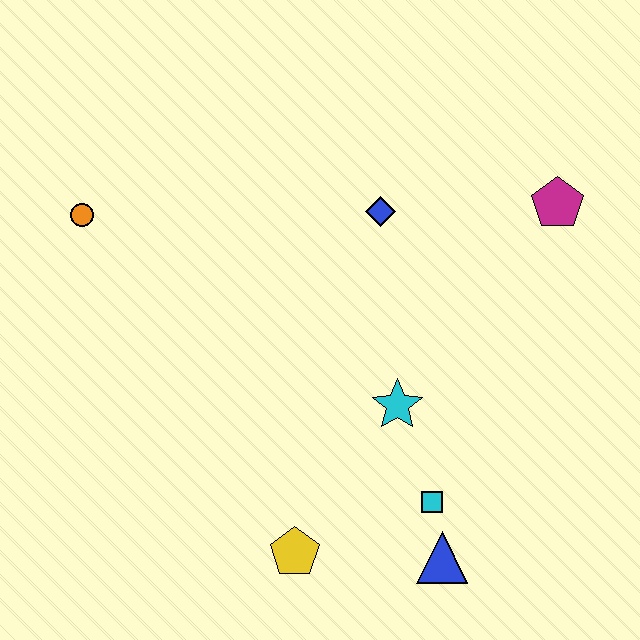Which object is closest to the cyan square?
The blue triangle is closest to the cyan square.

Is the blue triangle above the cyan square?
No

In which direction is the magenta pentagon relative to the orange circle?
The magenta pentagon is to the right of the orange circle.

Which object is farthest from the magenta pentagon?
The orange circle is farthest from the magenta pentagon.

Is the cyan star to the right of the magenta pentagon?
No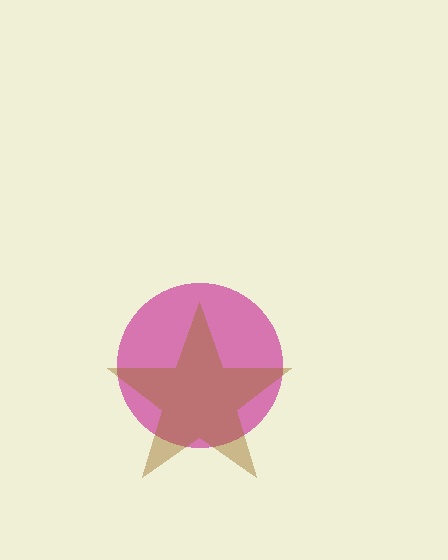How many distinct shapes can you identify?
There are 2 distinct shapes: a magenta circle, a brown star.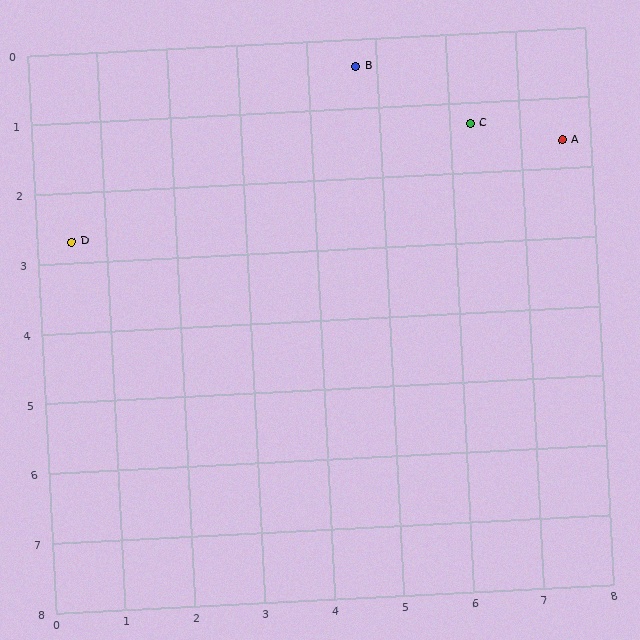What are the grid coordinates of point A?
Point A is at approximately (7.6, 1.6).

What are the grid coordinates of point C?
Point C is at approximately (6.3, 1.3).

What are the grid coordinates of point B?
Point B is at approximately (4.7, 0.4).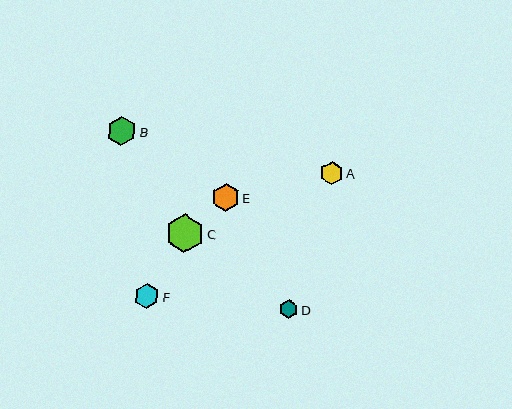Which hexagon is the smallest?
Hexagon D is the smallest with a size of approximately 19 pixels.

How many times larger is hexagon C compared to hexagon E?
Hexagon C is approximately 1.4 times the size of hexagon E.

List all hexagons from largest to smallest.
From largest to smallest: C, B, E, F, A, D.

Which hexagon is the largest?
Hexagon C is the largest with a size of approximately 38 pixels.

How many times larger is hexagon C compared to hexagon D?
Hexagon C is approximately 2.1 times the size of hexagon D.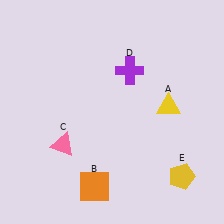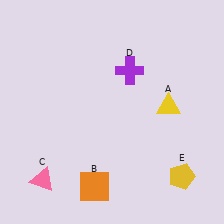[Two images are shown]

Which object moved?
The pink triangle (C) moved down.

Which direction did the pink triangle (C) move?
The pink triangle (C) moved down.